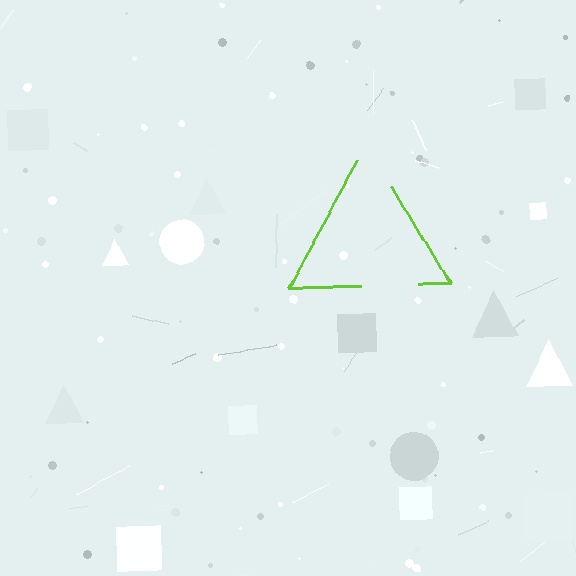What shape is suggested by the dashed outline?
The dashed outline suggests a triangle.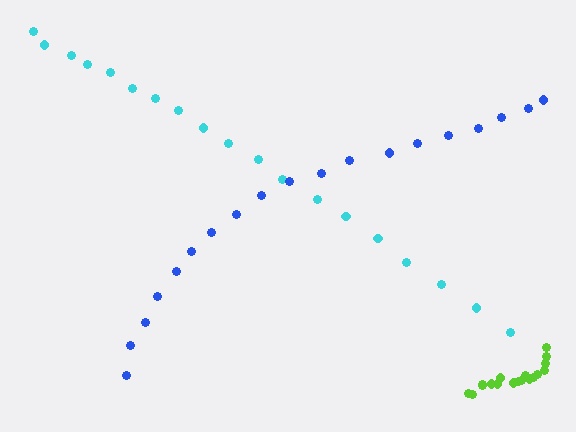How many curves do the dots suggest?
There are 3 distinct paths.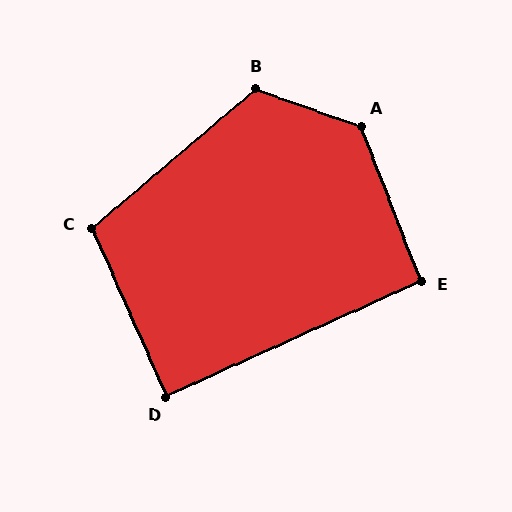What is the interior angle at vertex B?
Approximately 120 degrees (obtuse).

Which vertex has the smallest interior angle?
D, at approximately 90 degrees.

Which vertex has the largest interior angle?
A, at approximately 131 degrees.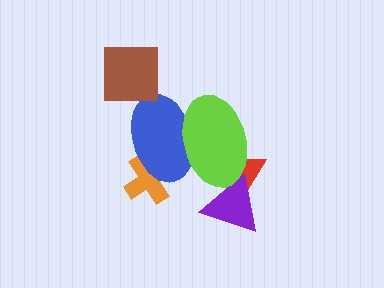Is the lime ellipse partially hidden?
No, no other shape covers it.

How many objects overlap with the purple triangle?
2 objects overlap with the purple triangle.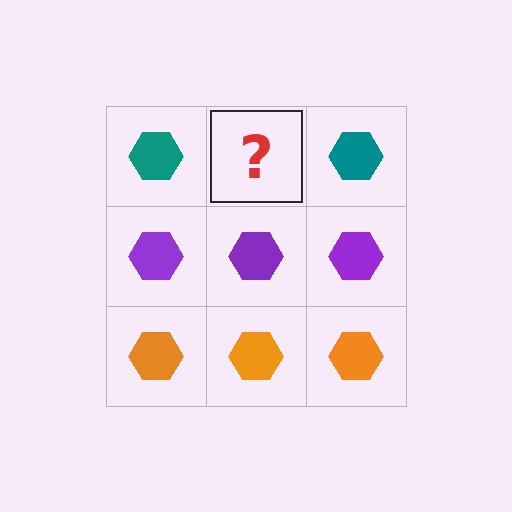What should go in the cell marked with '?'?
The missing cell should contain a teal hexagon.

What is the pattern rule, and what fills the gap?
The rule is that each row has a consistent color. The gap should be filled with a teal hexagon.